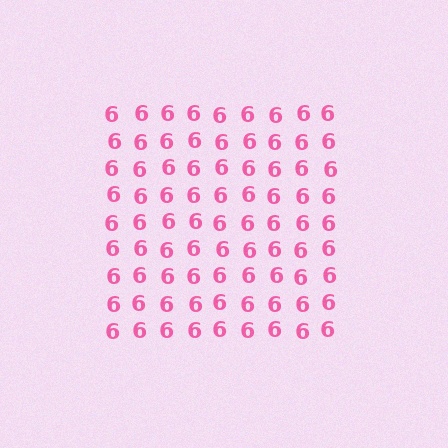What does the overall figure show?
The overall figure shows a square.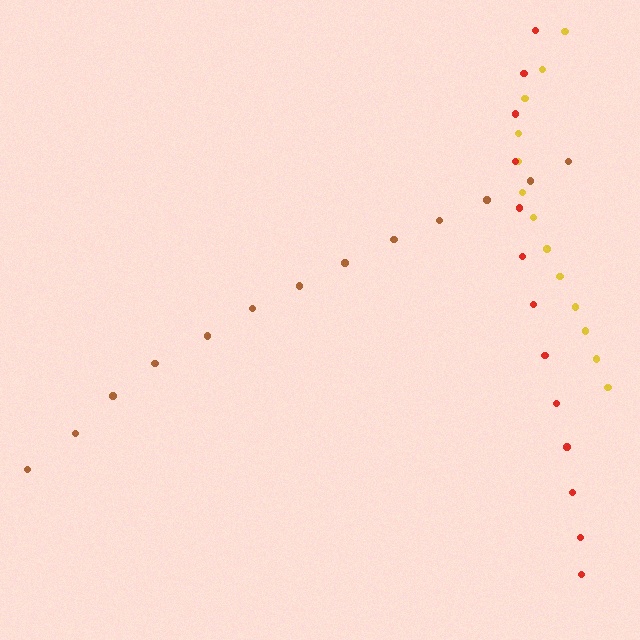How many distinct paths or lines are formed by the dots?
There are 3 distinct paths.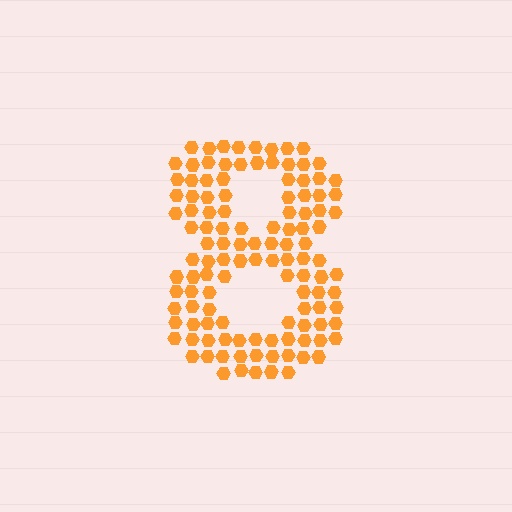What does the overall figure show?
The overall figure shows the digit 8.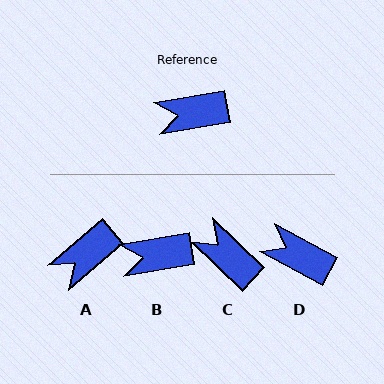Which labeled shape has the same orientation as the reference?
B.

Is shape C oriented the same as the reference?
No, it is off by about 54 degrees.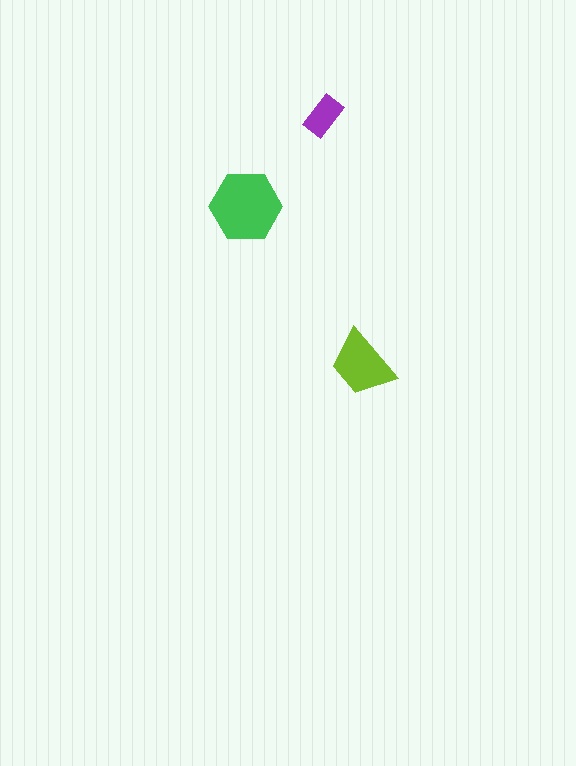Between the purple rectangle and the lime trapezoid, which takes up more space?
The lime trapezoid.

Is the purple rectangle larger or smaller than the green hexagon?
Smaller.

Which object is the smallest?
The purple rectangle.